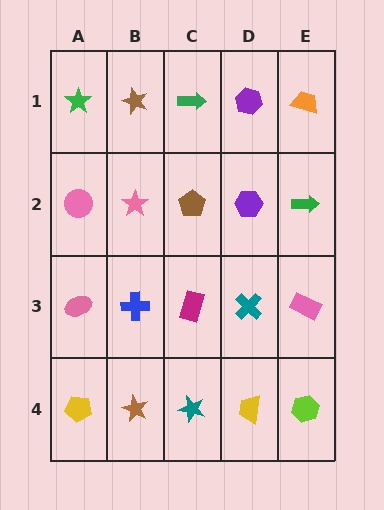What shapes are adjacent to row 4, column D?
A teal cross (row 3, column D), a teal star (row 4, column C), a lime hexagon (row 4, column E).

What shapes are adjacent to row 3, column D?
A purple hexagon (row 2, column D), a yellow trapezoid (row 4, column D), a magenta rectangle (row 3, column C), a pink rectangle (row 3, column E).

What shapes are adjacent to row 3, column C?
A brown pentagon (row 2, column C), a teal star (row 4, column C), a blue cross (row 3, column B), a teal cross (row 3, column D).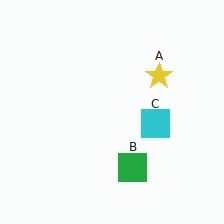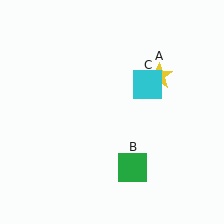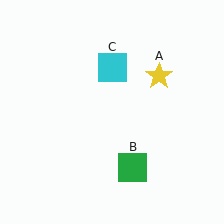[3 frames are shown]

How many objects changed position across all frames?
1 object changed position: cyan square (object C).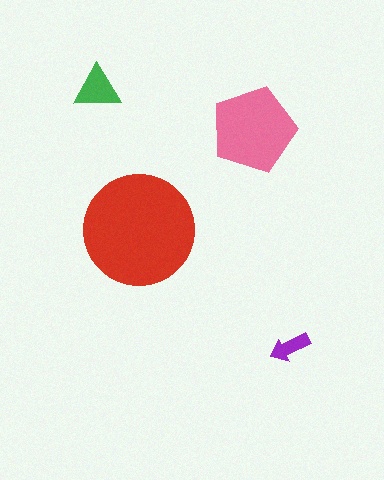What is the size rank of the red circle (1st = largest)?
1st.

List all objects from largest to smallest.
The red circle, the pink pentagon, the green triangle, the purple arrow.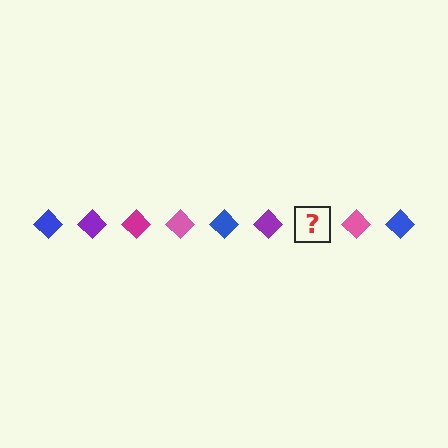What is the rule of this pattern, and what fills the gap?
The rule is that the pattern cycles through blue, purple, magenta, pink diamonds. The gap should be filled with a magenta diamond.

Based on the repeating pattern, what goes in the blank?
The blank should be a magenta diamond.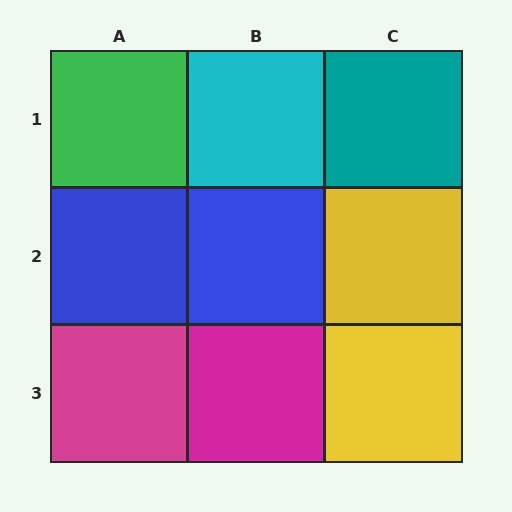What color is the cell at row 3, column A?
Magenta.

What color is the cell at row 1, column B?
Cyan.